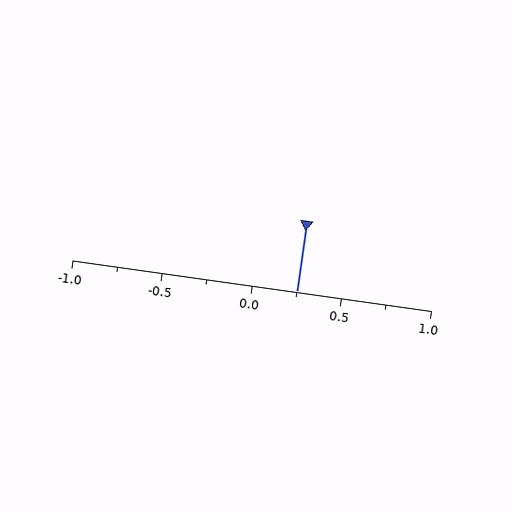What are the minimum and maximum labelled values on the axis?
The axis runs from -1.0 to 1.0.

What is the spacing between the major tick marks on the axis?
The major ticks are spaced 0.5 apart.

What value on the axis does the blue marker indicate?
The marker indicates approximately 0.25.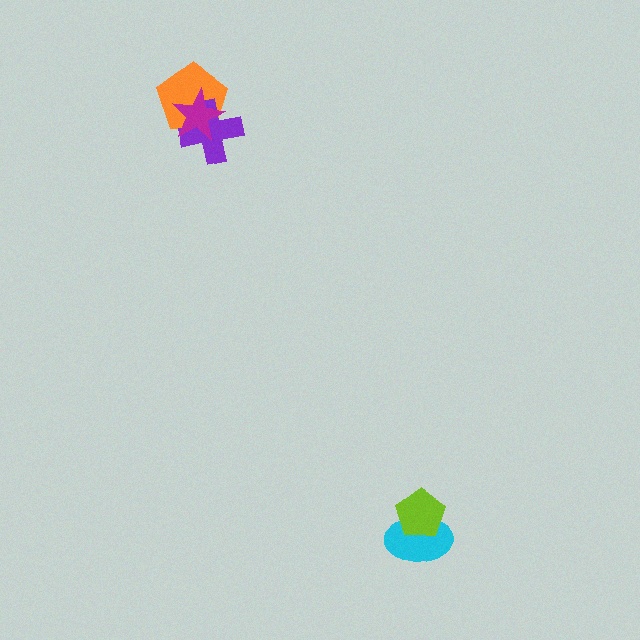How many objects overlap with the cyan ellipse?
1 object overlaps with the cyan ellipse.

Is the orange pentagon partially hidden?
Yes, it is partially covered by another shape.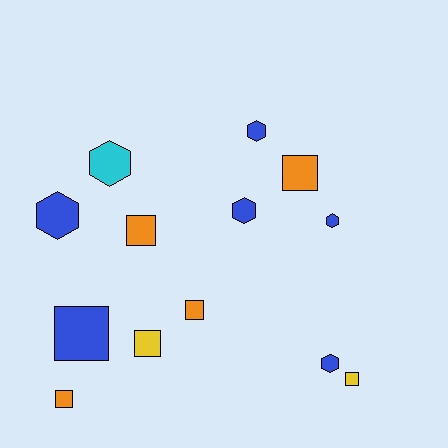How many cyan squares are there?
There are no cyan squares.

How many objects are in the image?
There are 13 objects.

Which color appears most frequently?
Blue, with 6 objects.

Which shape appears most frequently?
Square, with 7 objects.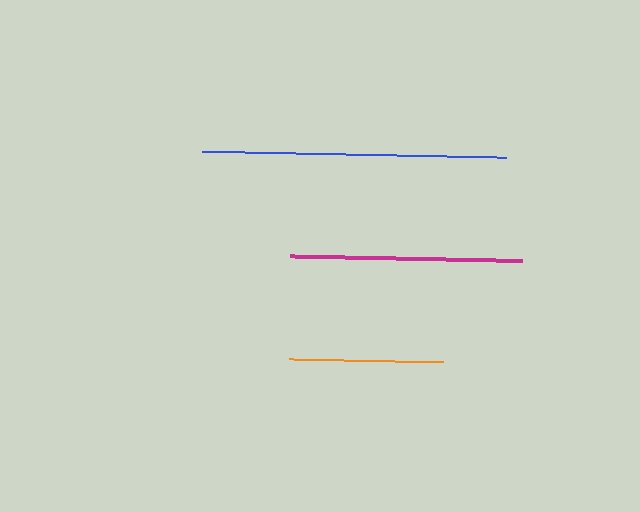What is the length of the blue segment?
The blue segment is approximately 304 pixels long.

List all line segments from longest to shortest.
From longest to shortest: blue, magenta, orange.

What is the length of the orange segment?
The orange segment is approximately 154 pixels long.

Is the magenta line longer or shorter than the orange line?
The magenta line is longer than the orange line.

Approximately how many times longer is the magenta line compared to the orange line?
The magenta line is approximately 1.5 times the length of the orange line.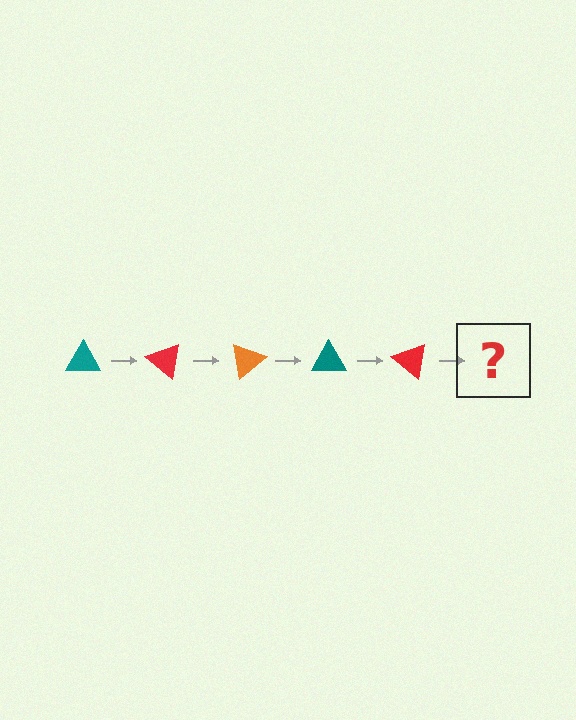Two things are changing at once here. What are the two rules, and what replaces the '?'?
The two rules are that it rotates 40 degrees each step and the color cycles through teal, red, and orange. The '?' should be an orange triangle, rotated 200 degrees from the start.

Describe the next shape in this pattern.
It should be an orange triangle, rotated 200 degrees from the start.